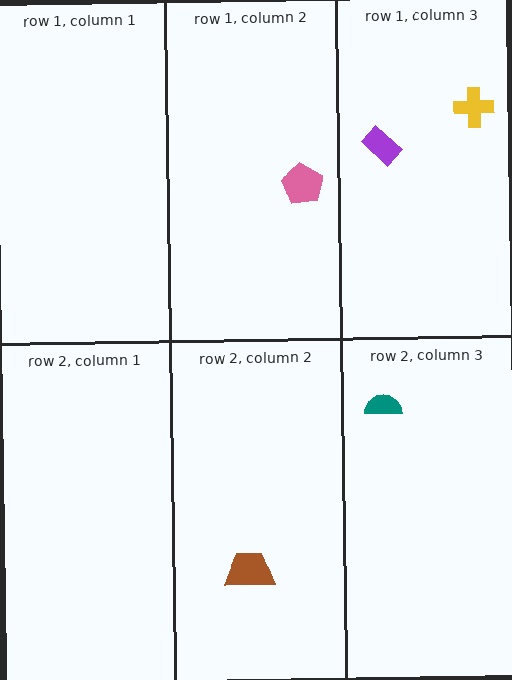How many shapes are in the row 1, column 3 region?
2.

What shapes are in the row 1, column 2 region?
The pink pentagon.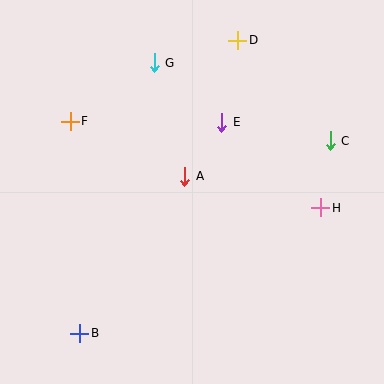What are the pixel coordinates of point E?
Point E is at (222, 122).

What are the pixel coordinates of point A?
Point A is at (185, 176).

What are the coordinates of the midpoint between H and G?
The midpoint between H and G is at (237, 135).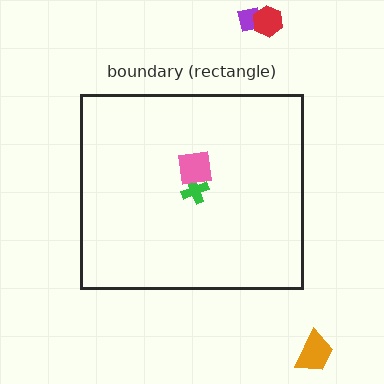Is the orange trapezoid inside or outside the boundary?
Outside.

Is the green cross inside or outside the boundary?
Inside.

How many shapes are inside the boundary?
2 inside, 3 outside.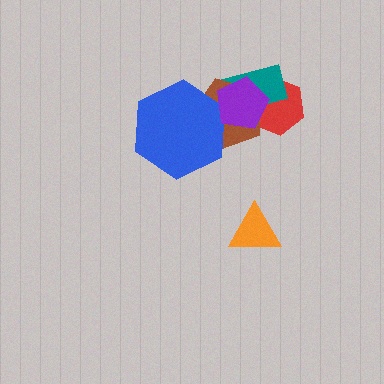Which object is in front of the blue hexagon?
The purple pentagon is in front of the blue hexagon.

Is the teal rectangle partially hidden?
Yes, it is partially covered by another shape.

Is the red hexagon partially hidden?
Yes, it is partially covered by another shape.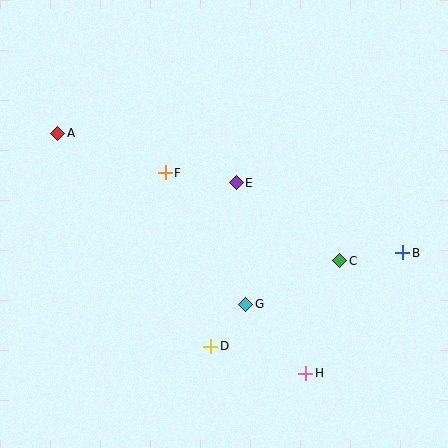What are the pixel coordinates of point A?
Point A is at (58, 133).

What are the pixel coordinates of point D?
Point D is at (211, 346).